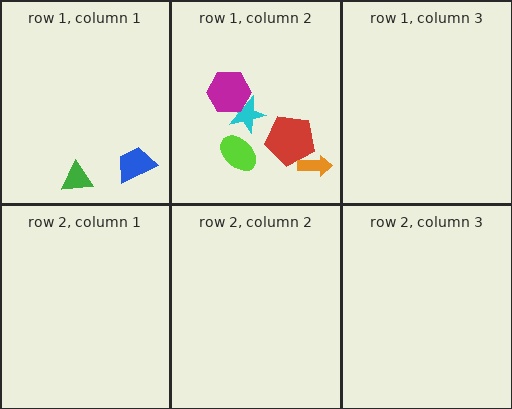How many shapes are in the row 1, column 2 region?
5.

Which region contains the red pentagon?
The row 1, column 2 region.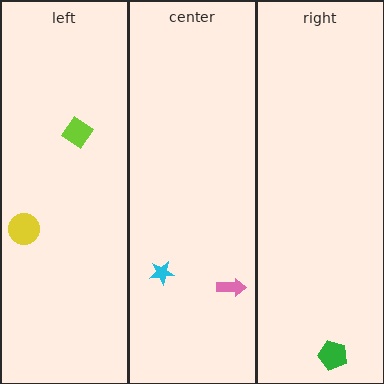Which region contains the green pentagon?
The right region.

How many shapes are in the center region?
2.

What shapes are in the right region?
The green pentagon.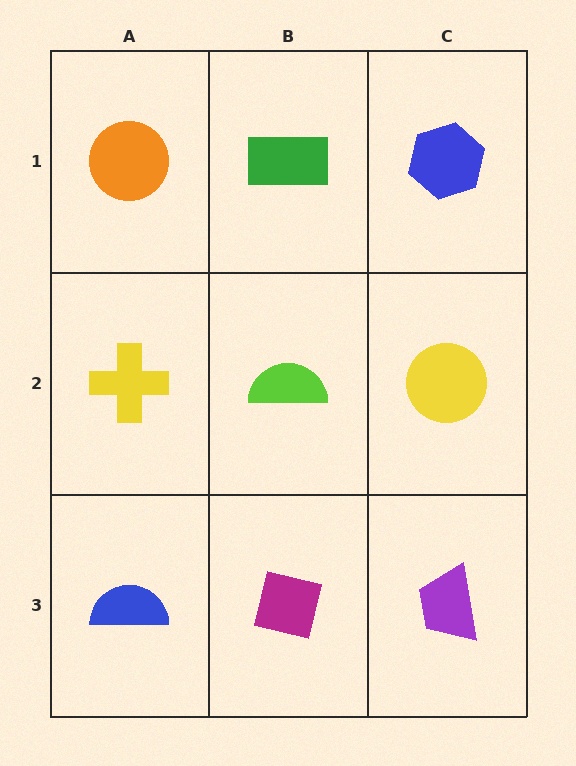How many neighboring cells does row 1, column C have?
2.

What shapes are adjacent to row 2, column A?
An orange circle (row 1, column A), a blue semicircle (row 3, column A), a lime semicircle (row 2, column B).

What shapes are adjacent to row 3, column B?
A lime semicircle (row 2, column B), a blue semicircle (row 3, column A), a purple trapezoid (row 3, column C).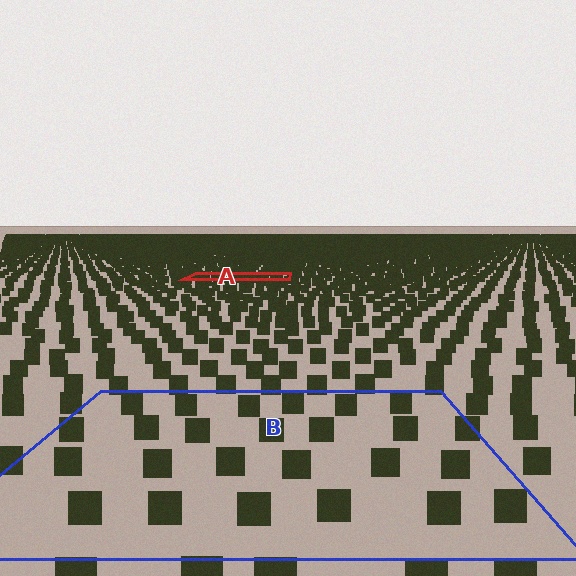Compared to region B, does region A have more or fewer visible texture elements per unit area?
Region A has more texture elements per unit area — they are packed more densely because it is farther away.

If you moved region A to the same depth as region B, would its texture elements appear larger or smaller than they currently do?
They would appear larger. At a closer depth, the same texture elements are projected at a bigger on-screen size.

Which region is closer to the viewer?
Region B is closer. The texture elements there are larger and more spread out.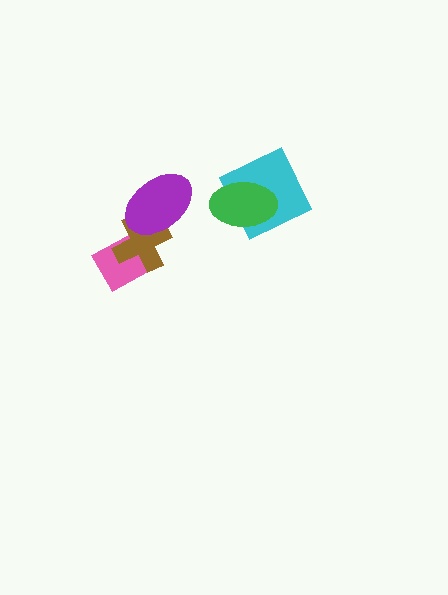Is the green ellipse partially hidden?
No, no other shape covers it.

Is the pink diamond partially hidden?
Yes, it is partially covered by another shape.